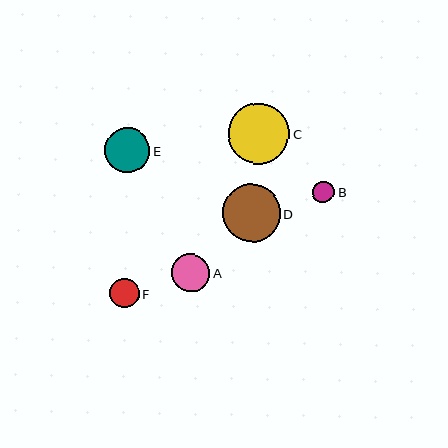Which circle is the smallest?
Circle B is the smallest with a size of approximately 22 pixels.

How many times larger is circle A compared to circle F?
Circle A is approximately 1.3 times the size of circle F.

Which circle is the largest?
Circle C is the largest with a size of approximately 61 pixels.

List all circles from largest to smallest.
From largest to smallest: C, D, E, A, F, B.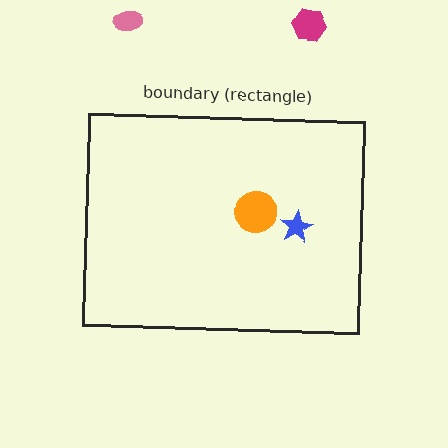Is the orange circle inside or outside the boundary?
Inside.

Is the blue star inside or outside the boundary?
Inside.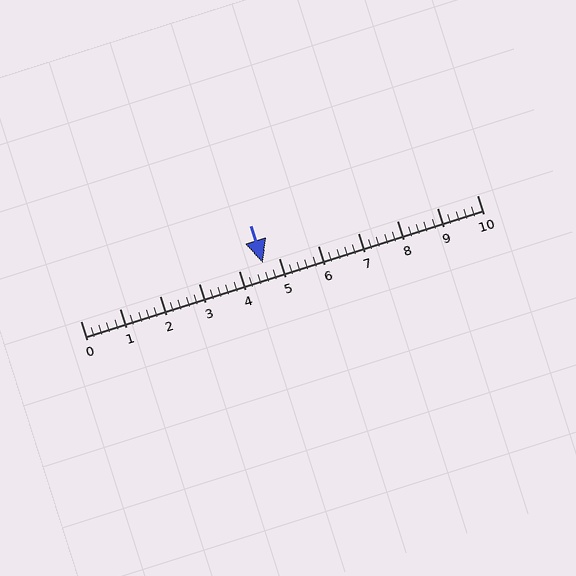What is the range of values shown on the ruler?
The ruler shows values from 0 to 10.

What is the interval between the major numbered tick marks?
The major tick marks are spaced 1 units apart.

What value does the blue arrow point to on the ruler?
The blue arrow points to approximately 4.6.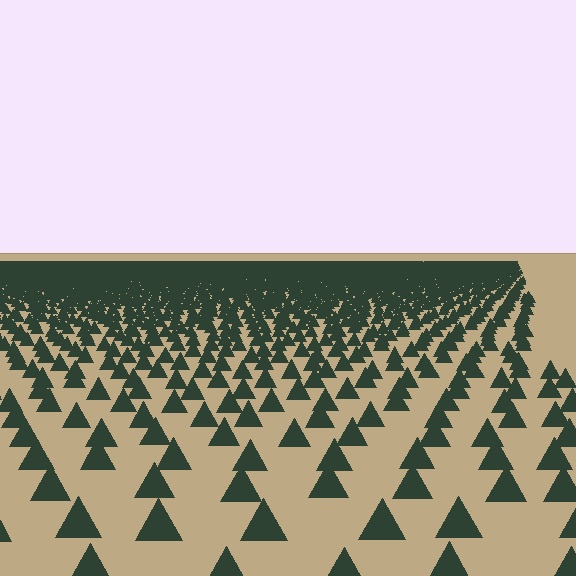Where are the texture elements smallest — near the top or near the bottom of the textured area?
Near the top.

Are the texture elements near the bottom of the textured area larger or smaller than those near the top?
Larger. Near the bottom, elements are closer to the viewer and appear at a bigger on-screen size.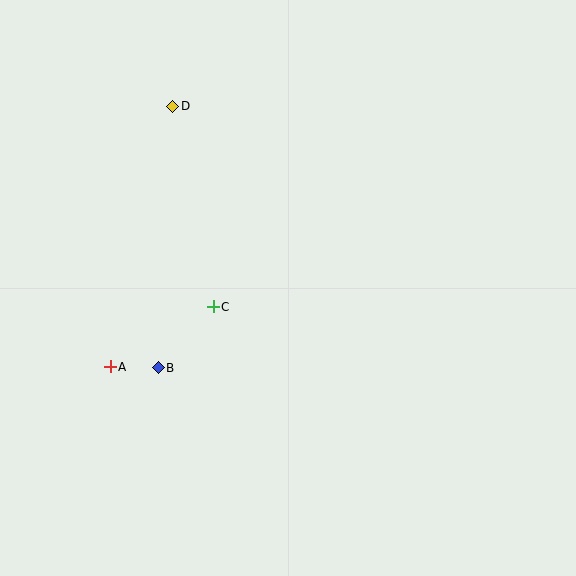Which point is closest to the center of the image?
Point C at (213, 307) is closest to the center.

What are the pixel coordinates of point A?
Point A is at (110, 367).